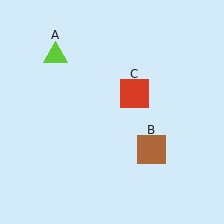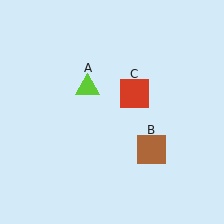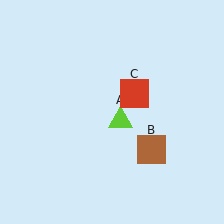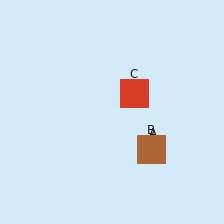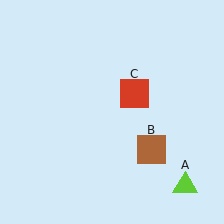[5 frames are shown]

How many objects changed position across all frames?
1 object changed position: lime triangle (object A).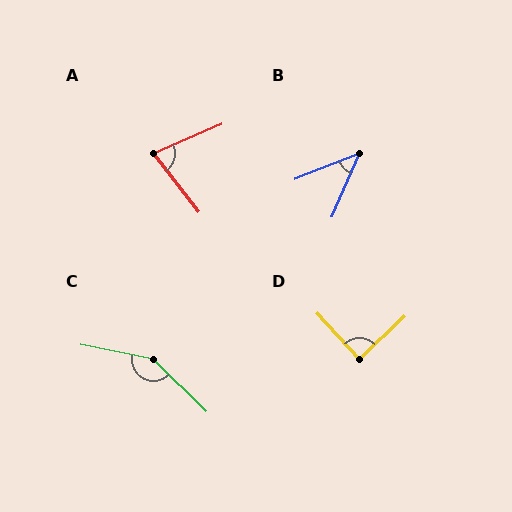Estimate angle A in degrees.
Approximately 75 degrees.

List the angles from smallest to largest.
B (45°), A (75°), D (88°), C (147°).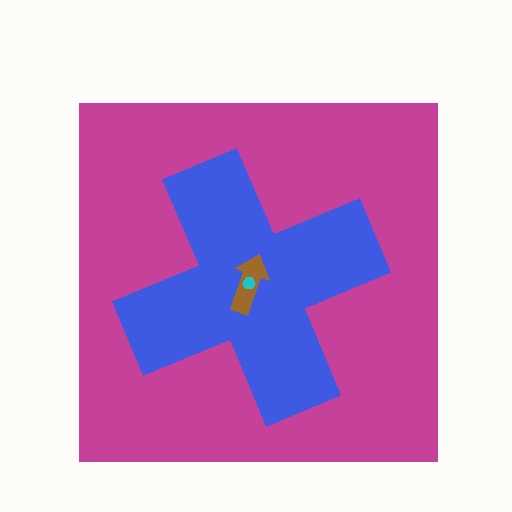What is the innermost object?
The cyan hexagon.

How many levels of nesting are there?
4.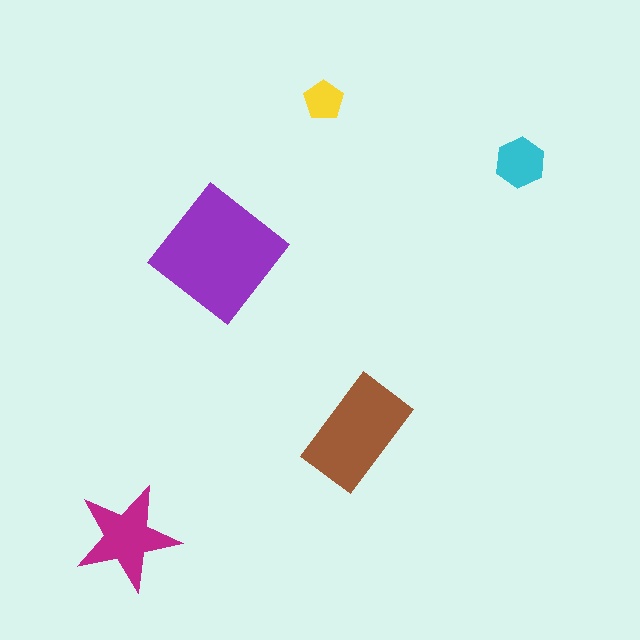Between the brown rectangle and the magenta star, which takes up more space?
The brown rectangle.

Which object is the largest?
The purple diamond.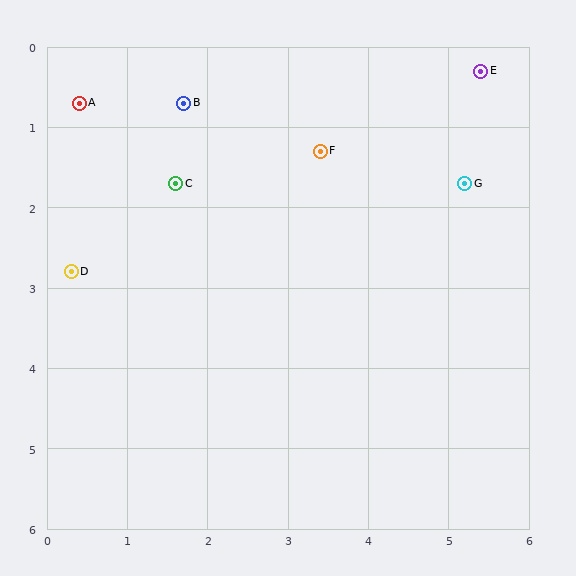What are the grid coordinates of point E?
Point E is at approximately (5.4, 0.3).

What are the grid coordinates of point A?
Point A is at approximately (0.4, 0.7).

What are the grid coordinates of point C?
Point C is at approximately (1.6, 1.7).